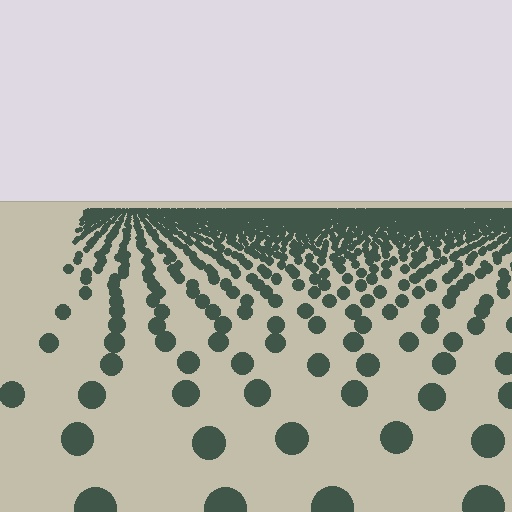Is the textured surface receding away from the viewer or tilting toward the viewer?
The surface is receding away from the viewer. Texture elements get smaller and denser toward the top.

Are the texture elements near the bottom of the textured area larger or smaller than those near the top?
Larger. Near the bottom, elements are closer to the viewer and appear at a bigger on-screen size.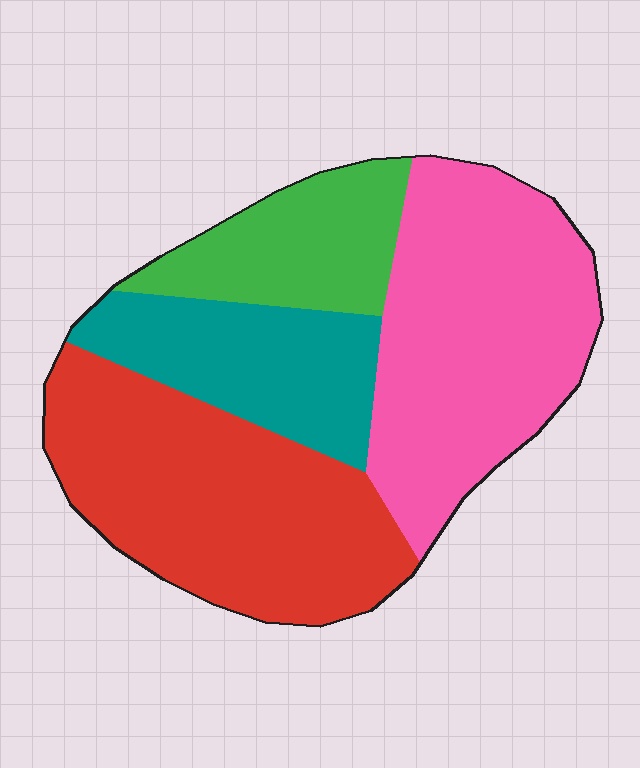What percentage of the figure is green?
Green covers about 15% of the figure.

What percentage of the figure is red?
Red takes up about one third (1/3) of the figure.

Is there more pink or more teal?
Pink.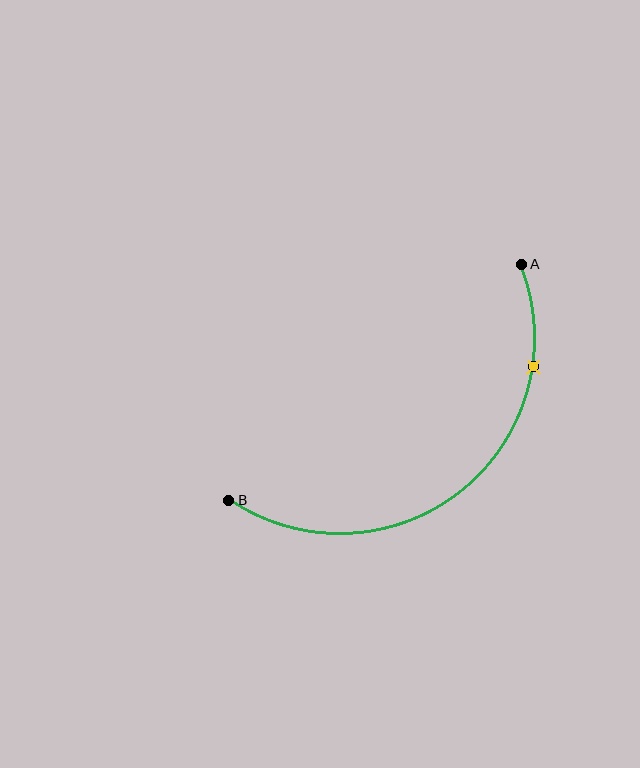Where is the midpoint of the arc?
The arc midpoint is the point on the curve farthest from the straight line joining A and B. It sits below and to the right of that line.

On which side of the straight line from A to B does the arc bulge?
The arc bulges below and to the right of the straight line connecting A and B.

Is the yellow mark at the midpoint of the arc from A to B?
No. The yellow mark lies on the arc but is closer to endpoint A. The arc midpoint would be at the point on the curve equidistant along the arc from both A and B.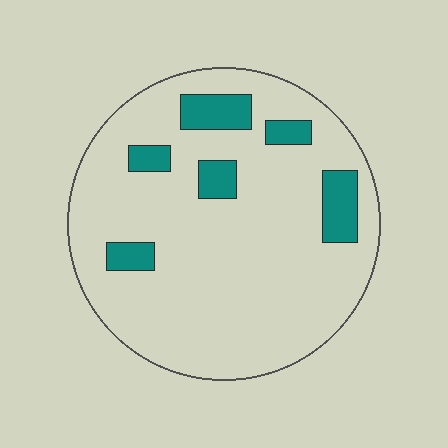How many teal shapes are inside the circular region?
6.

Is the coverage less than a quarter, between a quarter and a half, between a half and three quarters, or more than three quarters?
Less than a quarter.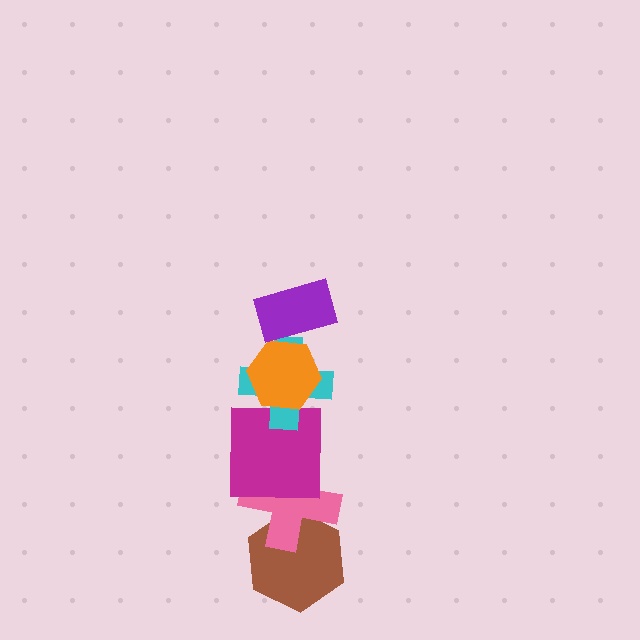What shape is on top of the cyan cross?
The orange hexagon is on top of the cyan cross.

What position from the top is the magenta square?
The magenta square is 4th from the top.